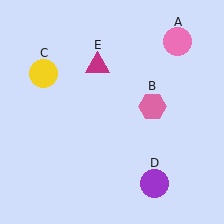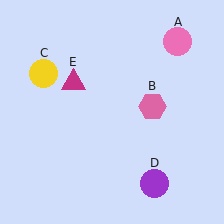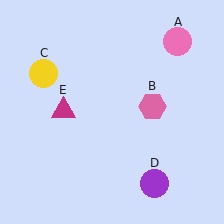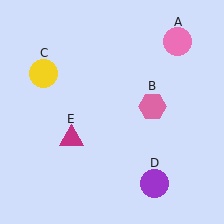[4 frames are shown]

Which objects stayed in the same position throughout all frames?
Pink circle (object A) and pink hexagon (object B) and yellow circle (object C) and purple circle (object D) remained stationary.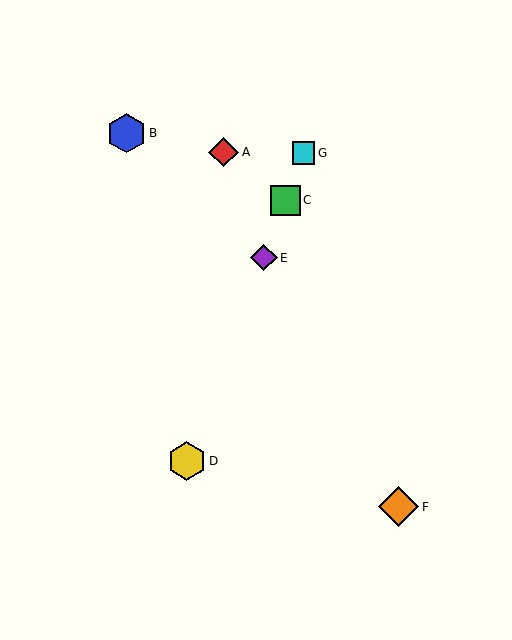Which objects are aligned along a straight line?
Objects C, D, E, G are aligned along a straight line.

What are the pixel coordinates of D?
Object D is at (187, 461).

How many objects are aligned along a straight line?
4 objects (C, D, E, G) are aligned along a straight line.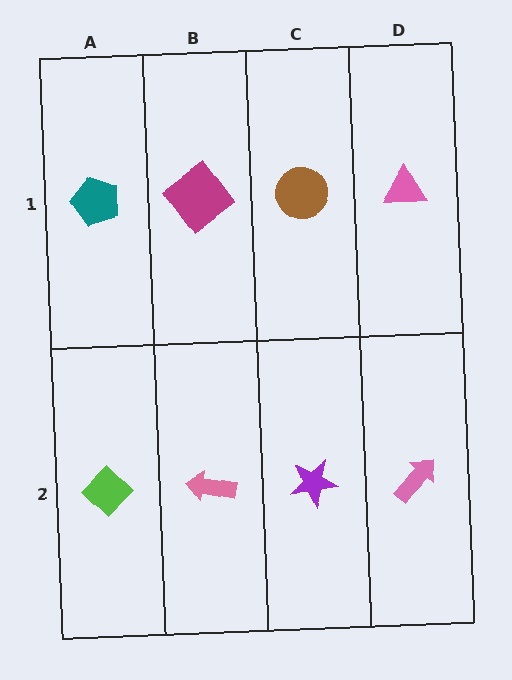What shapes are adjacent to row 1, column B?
A pink arrow (row 2, column B), a teal pentagon (row 1, column A), a brown circle (row 1, column C).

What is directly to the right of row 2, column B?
A purple star.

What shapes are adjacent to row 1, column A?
A lime diamond (row 2, column A), a magenta diamond (row 1, column B).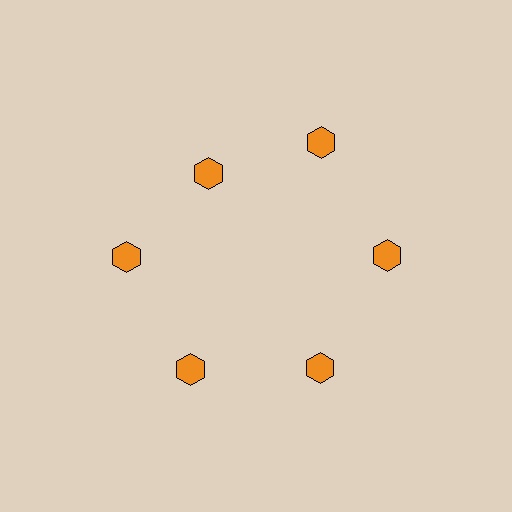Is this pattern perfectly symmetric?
No. The 6 orange hexagons are arranged in a ring, but one element near the 11 o'clock position is pulled inward toward the center, breaking the 6-fold rotational symmetry.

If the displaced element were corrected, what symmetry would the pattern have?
It would have 6-fold rotational symmetry — the pattern would map onto itself every 60 degrees.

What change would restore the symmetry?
The symmetry would be restored by moving it outward, back onto the ring so that all 6 hexagons sit at equal angles and equal distance from the center.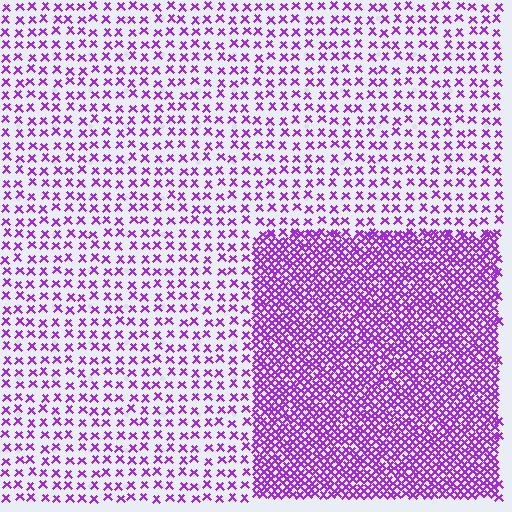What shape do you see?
I see a rectangle.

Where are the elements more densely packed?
The elements are more densely packed inside the rectangle boundary.